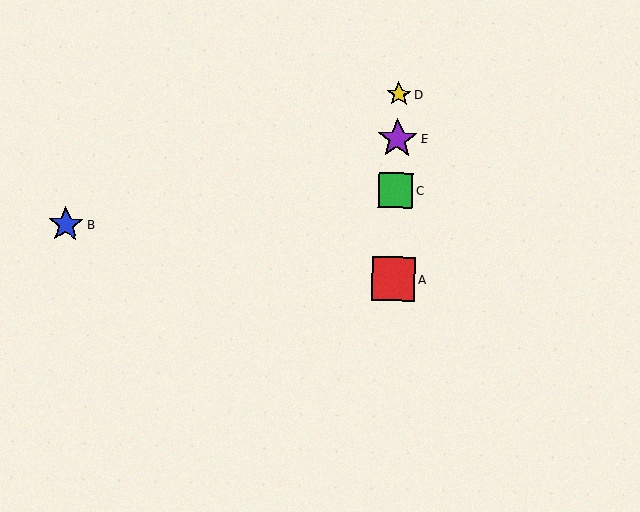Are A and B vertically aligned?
No, A is at x≈393 and B is at x≈66.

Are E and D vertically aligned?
Yes, both are at x≈397.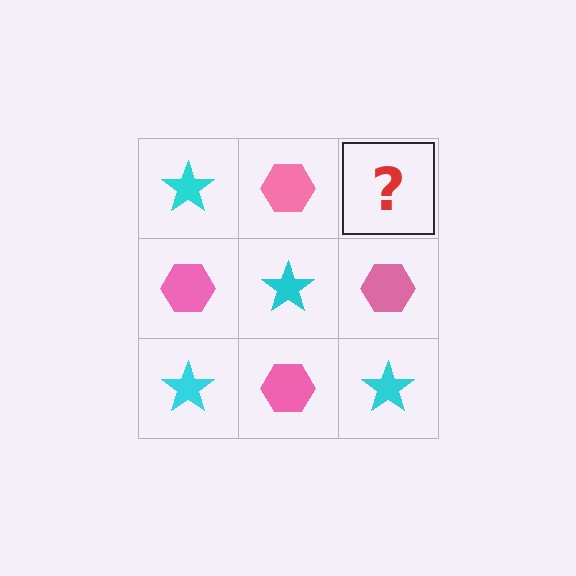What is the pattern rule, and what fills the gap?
The rule is that it alternates cyan star and pink hexagon in a checkerboard pattern. The gap should be filled with a cyan star.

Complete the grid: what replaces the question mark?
The question mark should be replaced with a cyan star.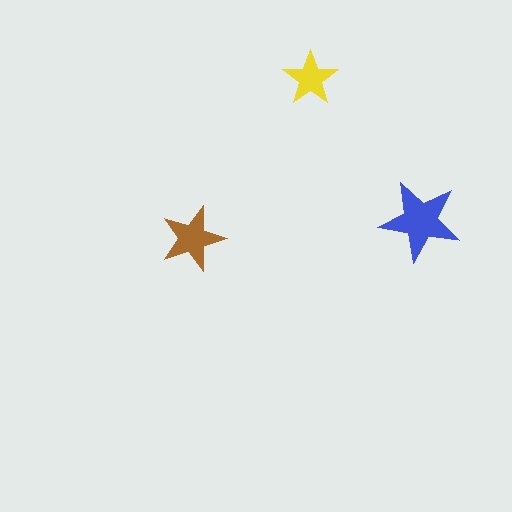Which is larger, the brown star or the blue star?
The blue one.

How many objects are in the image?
There are 3 objects in the image.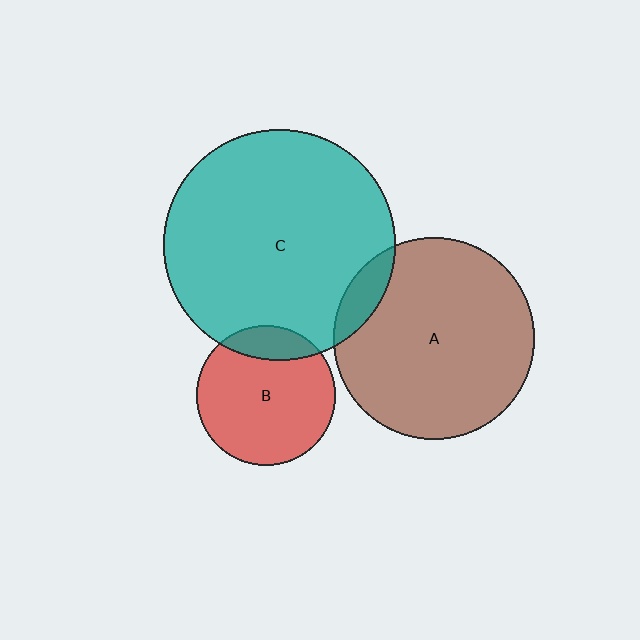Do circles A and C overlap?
Yes.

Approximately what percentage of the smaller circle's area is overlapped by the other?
Approximately 10%.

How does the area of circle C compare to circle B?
Approximately 2.8 times.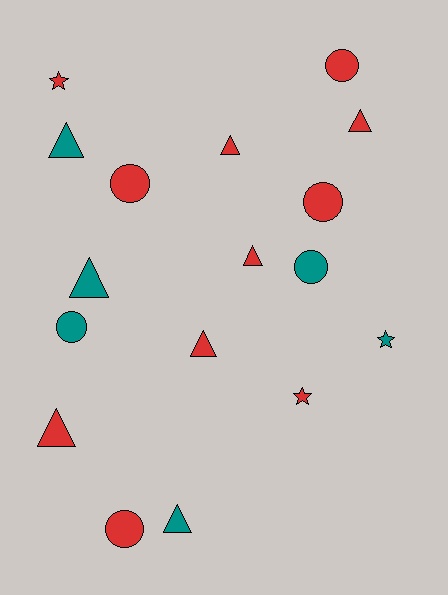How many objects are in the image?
There are 17 objects.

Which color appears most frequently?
Red, with 11 objects.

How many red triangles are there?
There are 5 red triangles.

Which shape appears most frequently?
Triangle, with 8 objects.